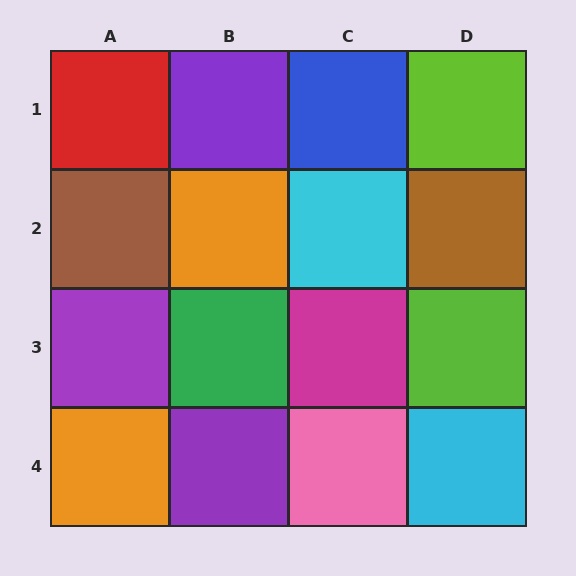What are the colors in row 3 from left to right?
Purple, green, magenta, lime.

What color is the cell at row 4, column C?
Pink.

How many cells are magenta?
1 cell is magenta.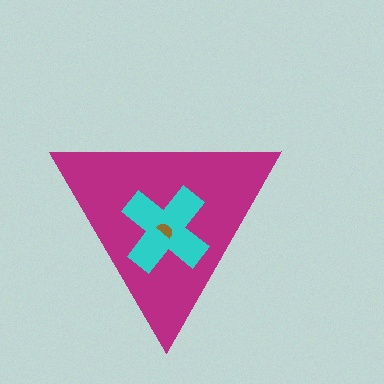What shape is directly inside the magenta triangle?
The cyan cross.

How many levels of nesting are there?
3.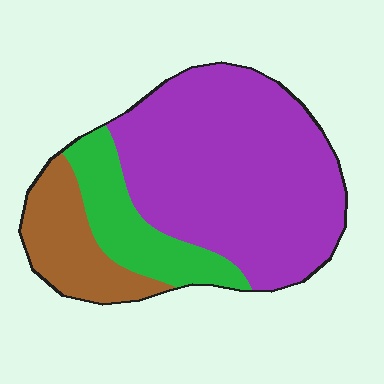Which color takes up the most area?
Purple, at roughly 65%.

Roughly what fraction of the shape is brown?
Brown takes up about one sixth (1/6) of the shape.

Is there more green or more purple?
Purple.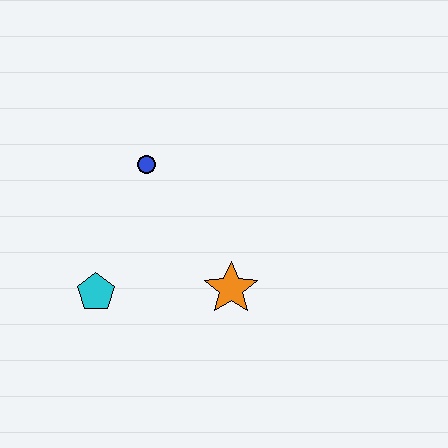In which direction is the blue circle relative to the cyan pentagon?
The blue circle is above the cyan pentagon.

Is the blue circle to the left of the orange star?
Yes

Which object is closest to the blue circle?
The cyan pentagon is closest to the blue circle.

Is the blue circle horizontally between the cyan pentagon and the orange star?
Yes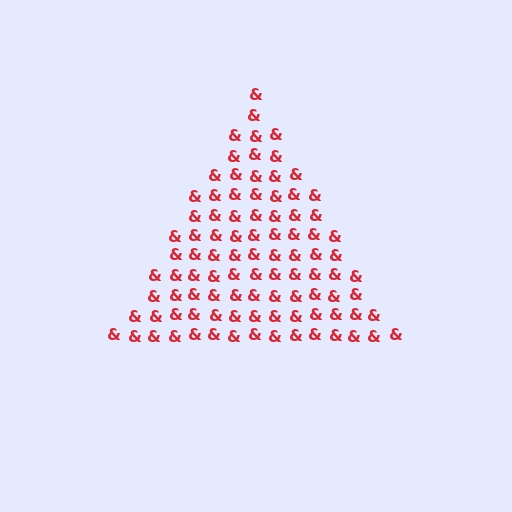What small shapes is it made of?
It is made of small ampersands.